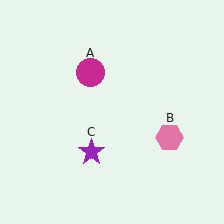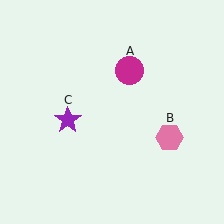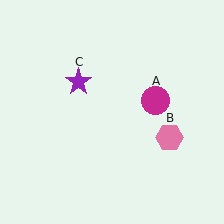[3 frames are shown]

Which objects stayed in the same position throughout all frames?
Pink hexagon (object B) remained stationary.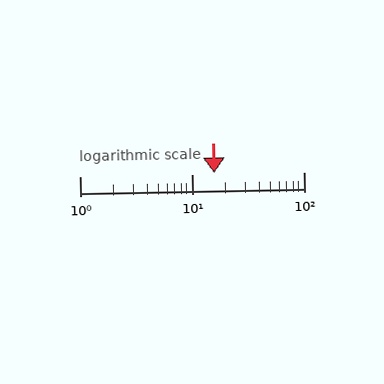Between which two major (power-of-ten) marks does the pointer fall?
The pointer is between 10 and 100.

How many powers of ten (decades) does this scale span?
The scale spans 2 decades, from 1 to 100.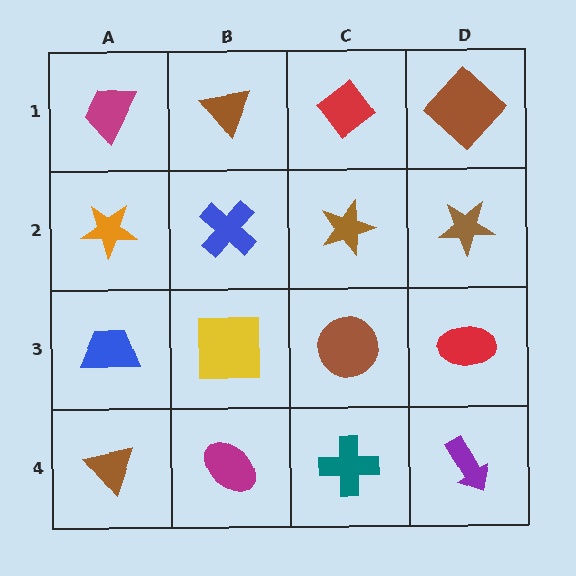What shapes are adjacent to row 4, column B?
A yellow square (row 3, column B), a brown triangle (row 4, column A), a teal cross (row 4, column C).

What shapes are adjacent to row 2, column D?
A brown diamond (row 1, column D), a red ellipse (row 3, column D), a brown star (row 2, column C).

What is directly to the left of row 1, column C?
A brown triangle.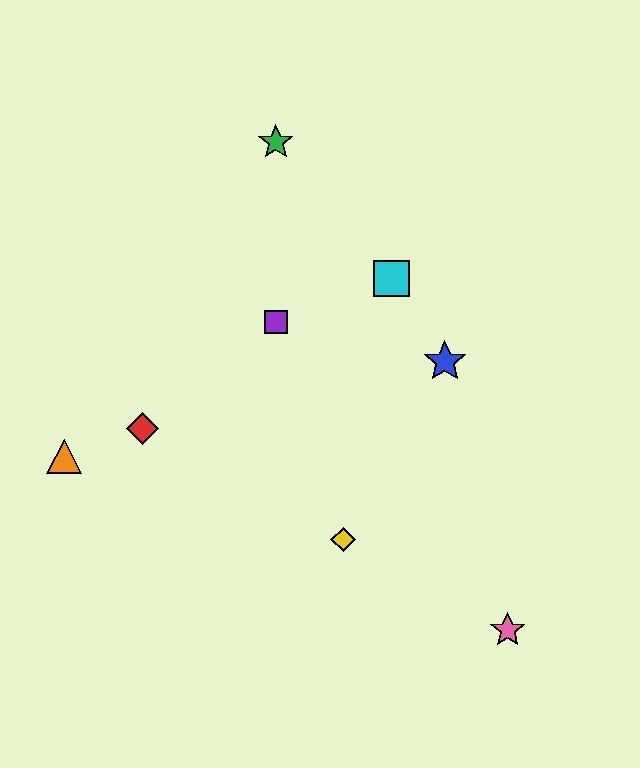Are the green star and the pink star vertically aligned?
No, the green star is at x≈276 and the pink star is at x≈508.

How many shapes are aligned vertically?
2 shapes (the green star, the purple square) are aligned vertically.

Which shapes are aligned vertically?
The green star, the purple square are aligned vertically.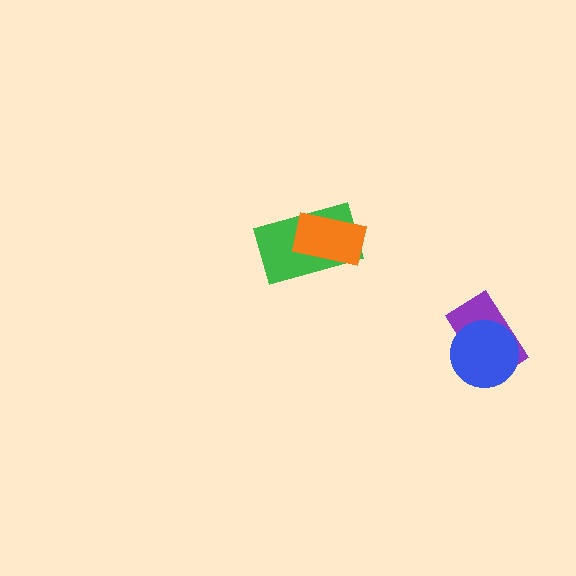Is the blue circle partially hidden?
No, no other shape covers it.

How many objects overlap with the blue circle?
1 object overlaps with the blue circle.